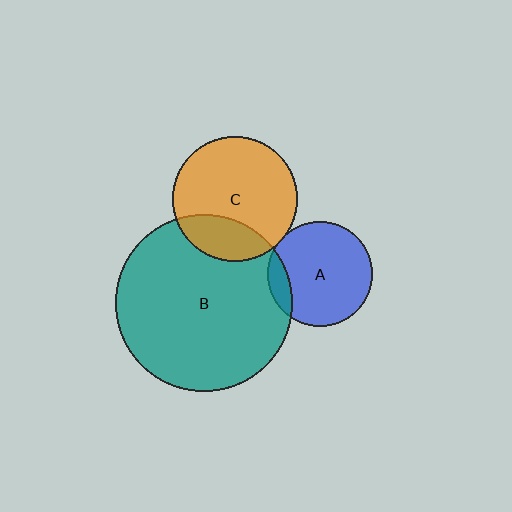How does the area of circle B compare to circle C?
Approximately 2.0 times.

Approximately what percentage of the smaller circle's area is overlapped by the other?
Approximately 10%.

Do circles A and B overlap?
Yes.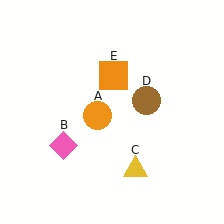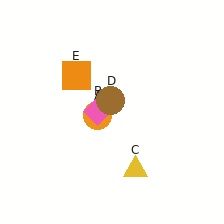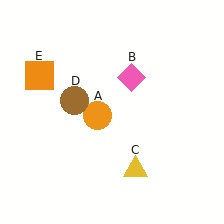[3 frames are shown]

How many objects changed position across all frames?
3 objects changed position: pink diamond (object B), brown circle (object D), orange square (object E).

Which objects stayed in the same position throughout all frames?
Orange circle (object A) and yellow triangle (object C) remained stationary.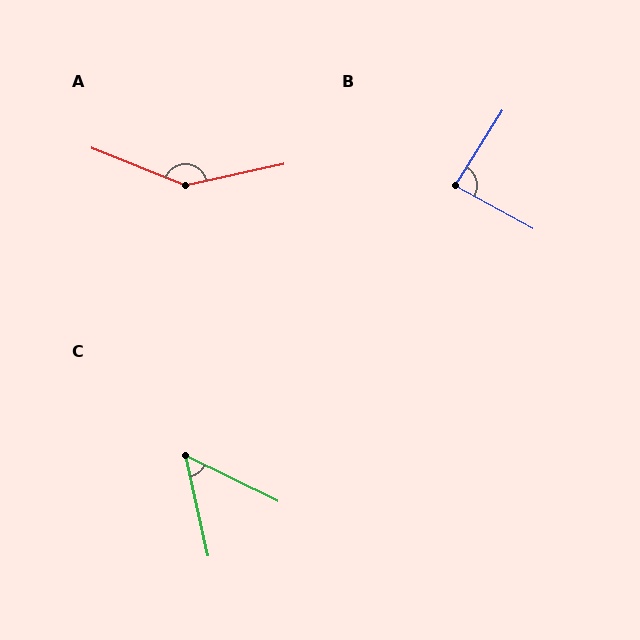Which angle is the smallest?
C, at approximately 51 degrees.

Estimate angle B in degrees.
Approximately 87 degrees.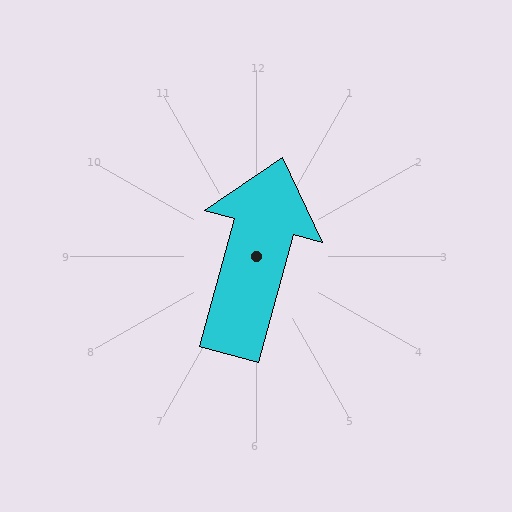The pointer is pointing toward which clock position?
Roughly 1 o'clock.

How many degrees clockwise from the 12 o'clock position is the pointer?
Approximately 15 degrees.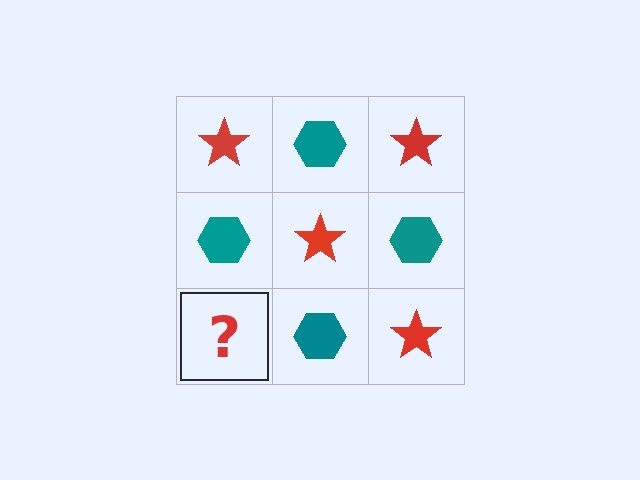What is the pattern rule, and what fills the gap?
The rule is that it alternates red star and teal hexagon in a checkerboard pattern. The gap should be filled with a red star.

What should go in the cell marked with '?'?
The missing cell should contain a red star.